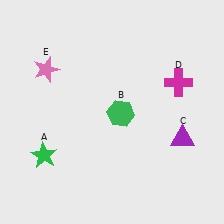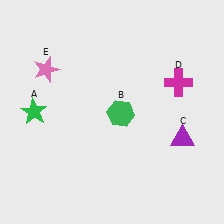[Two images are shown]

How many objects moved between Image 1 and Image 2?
1 object moved between the two images.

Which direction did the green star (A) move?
The green star (A) moved up.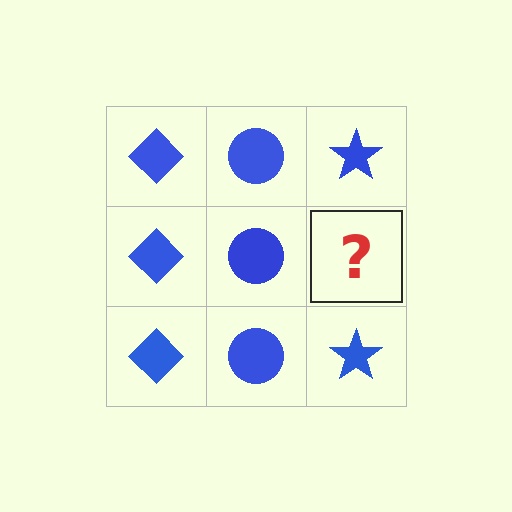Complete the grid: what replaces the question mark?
The question mark should be replaced with a blue star.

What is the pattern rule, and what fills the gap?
The rule is that each column has a consistent shape. The gap should be filled with a blue star.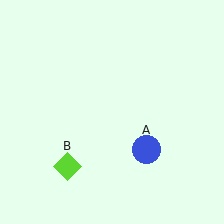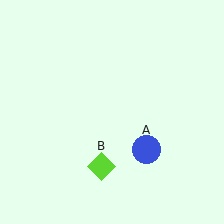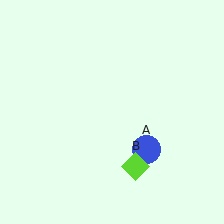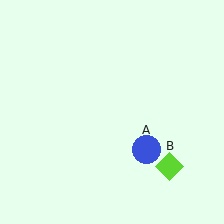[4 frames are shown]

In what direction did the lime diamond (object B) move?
The lime diamond (object B) moved right.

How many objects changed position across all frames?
1 object changed position: lime diamond (object B).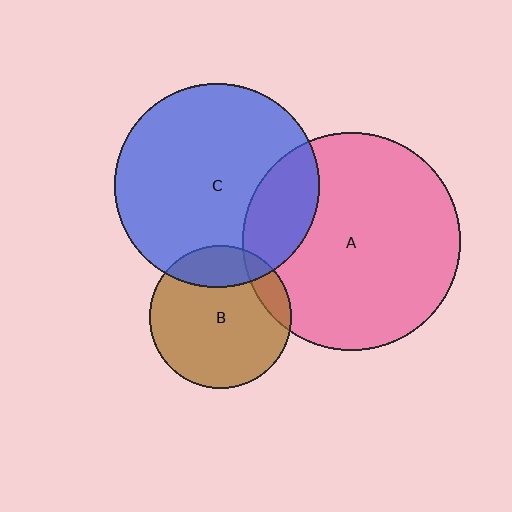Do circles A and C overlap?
Yes.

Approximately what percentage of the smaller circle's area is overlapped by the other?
Approximately 20%.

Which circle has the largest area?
Circle A (pink).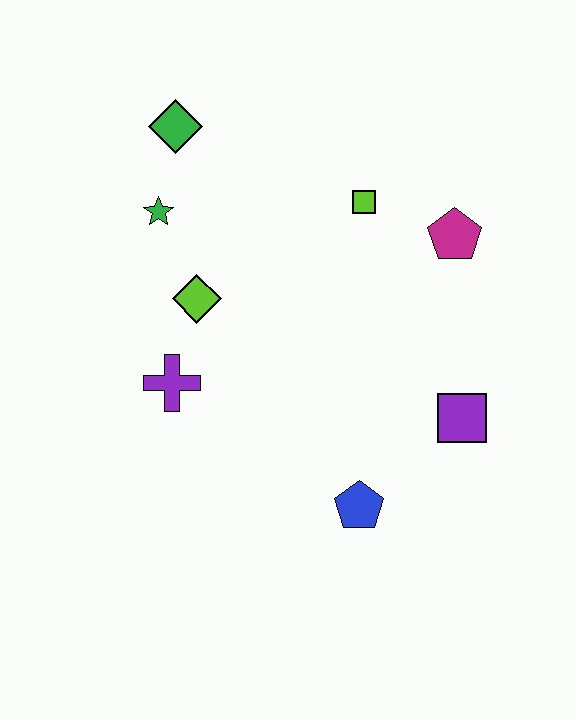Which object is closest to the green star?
The green diamond is closest to the green star.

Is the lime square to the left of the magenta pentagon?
Yes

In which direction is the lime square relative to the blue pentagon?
The lime square is above the blue pentagon.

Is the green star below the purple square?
No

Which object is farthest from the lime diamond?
The purple square is farthest from the lime diamond.